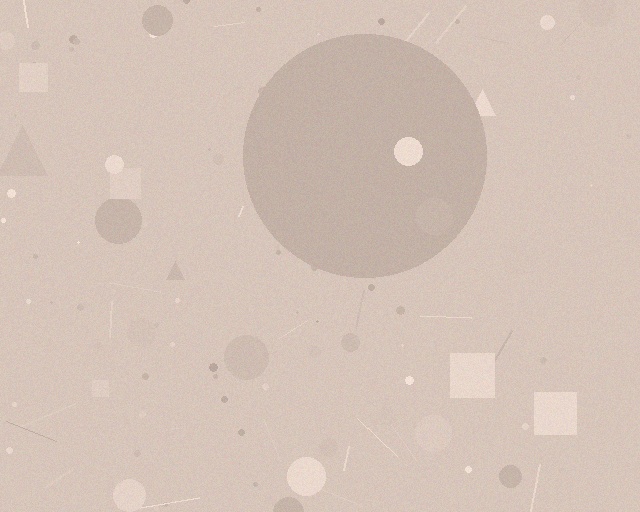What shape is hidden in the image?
A circle is hidden in the image.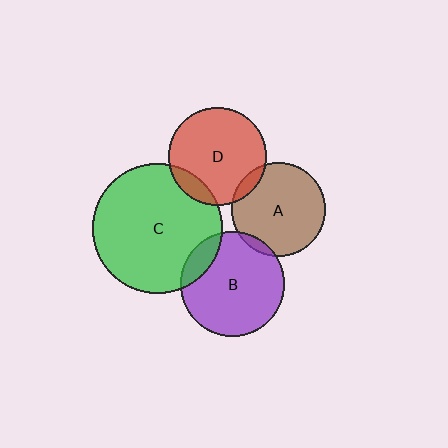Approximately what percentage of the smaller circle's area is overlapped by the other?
Approximately 10%.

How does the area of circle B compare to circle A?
Approximately 1.2 times.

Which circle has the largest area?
Circle C (green).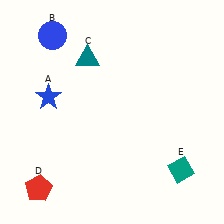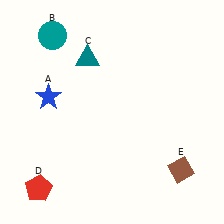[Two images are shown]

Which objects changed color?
B changed from blue to teal. E changed from teal to brown.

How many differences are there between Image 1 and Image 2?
There are 2 differences between the two images.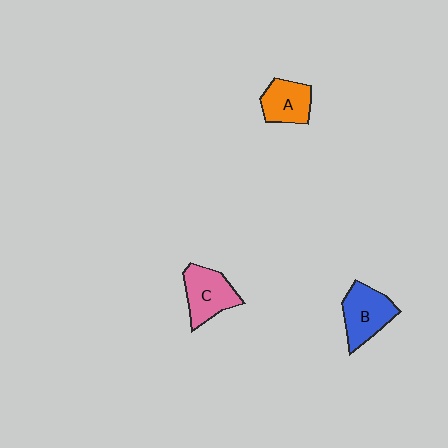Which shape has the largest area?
Shape B (blue).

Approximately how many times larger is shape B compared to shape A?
Approximately 1.3 times.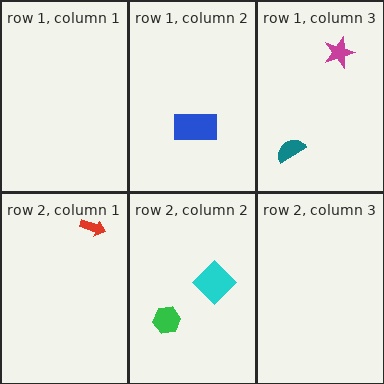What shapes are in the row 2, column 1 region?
The red arrow.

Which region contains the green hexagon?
The row 2, column 2 region.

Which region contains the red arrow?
The row 2, column 1 region.